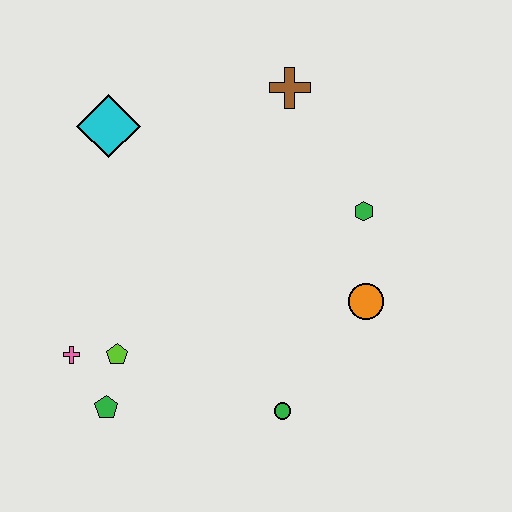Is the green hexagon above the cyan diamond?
No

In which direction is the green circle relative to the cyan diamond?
The green circle is below the cyan diamond.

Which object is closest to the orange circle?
The green hexagon is closest to the orange circle.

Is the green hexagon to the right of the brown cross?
Yes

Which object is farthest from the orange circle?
The cyan diamond is farthest from the orange circle.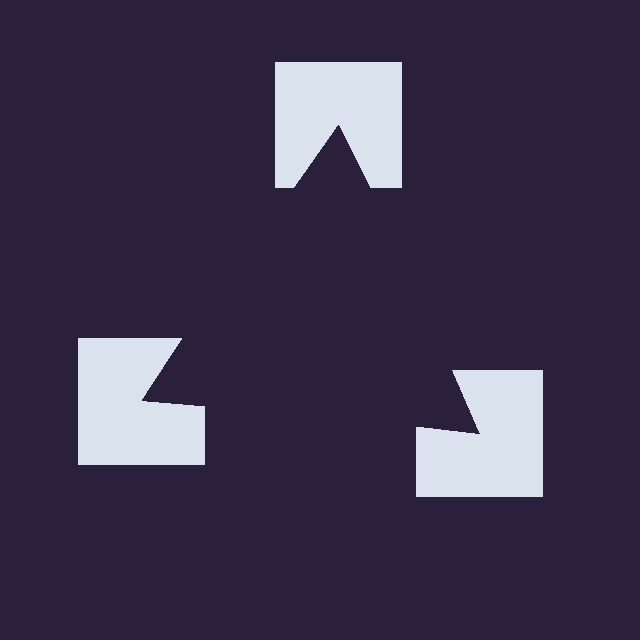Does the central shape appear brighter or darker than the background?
It typically appears slightly darker than the background, even though no actual brightness change is drawn.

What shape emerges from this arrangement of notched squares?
An illusory triangle — its edges are inferred from the aligned wedge cuts in the notched squares, not physically drawn.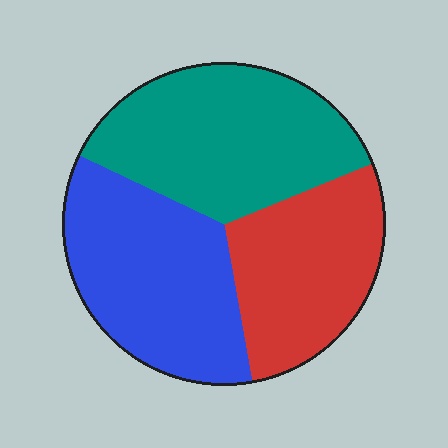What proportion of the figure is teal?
Teal covers 37% of the figure.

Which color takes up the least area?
Red, at roughly 30%.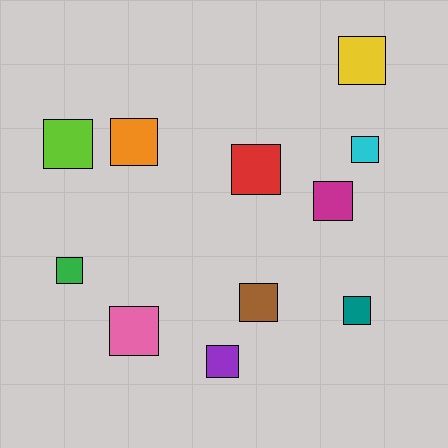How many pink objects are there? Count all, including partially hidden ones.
There is 1 pink object.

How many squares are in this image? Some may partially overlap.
There are 11 squares.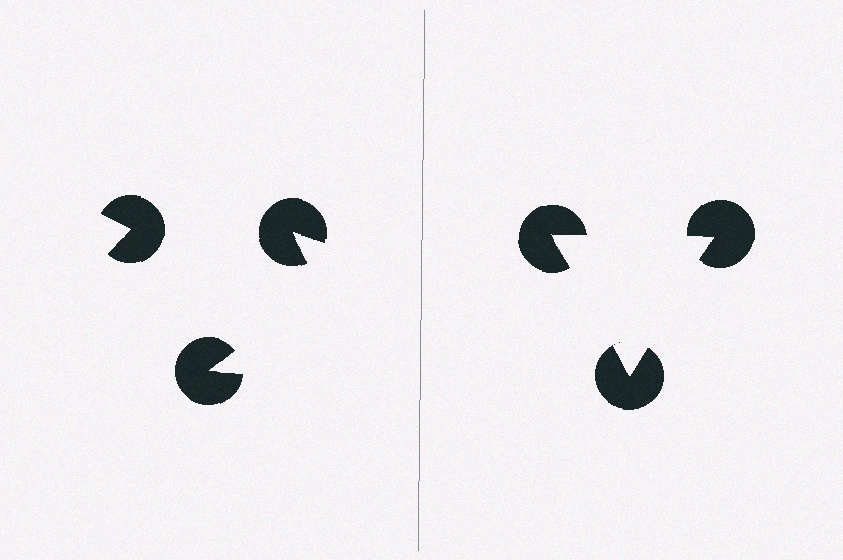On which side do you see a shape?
An illusory triangle appears on the right side. On the left side the wedge cuts are rotated, so no coherent shape forms.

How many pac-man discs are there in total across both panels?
6 — 3 on each side.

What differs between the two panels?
The pac-man discs are positioned identically on both sides; only the wedge orientations differ. On the right they align to a triangle; on the left they are misaligned.